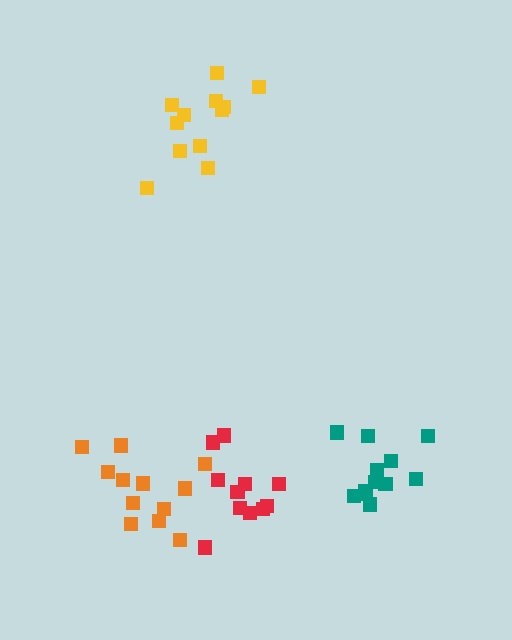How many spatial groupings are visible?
There are 4 spatial groupings.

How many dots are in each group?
Group 1: 12 dots, Group 2: 11 dots, Group 3: 12 dots, Group 4: 12 dots (47 total).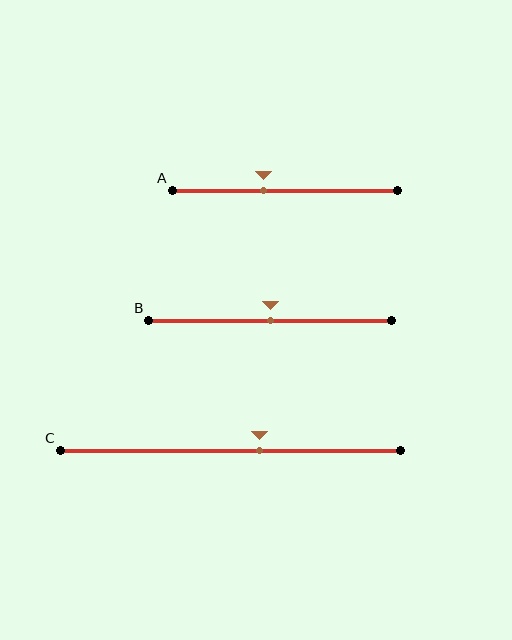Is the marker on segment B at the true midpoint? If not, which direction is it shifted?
Yes, the marker on segment B is at the true midpoint.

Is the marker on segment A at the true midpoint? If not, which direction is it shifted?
No, the marker on segment A is shifted to the left by about 10% of the segment length.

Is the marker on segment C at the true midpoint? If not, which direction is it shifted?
No, the marker on segment C is shifted to the right by about 8% of the segment length.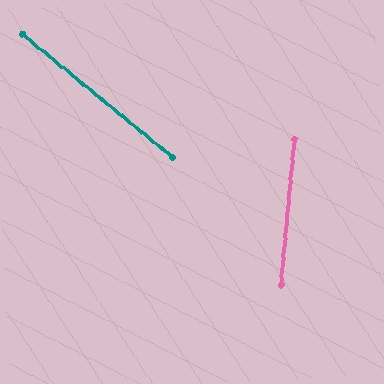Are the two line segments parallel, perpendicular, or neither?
Neither parallel nor perpendicular — they differ by about 56°.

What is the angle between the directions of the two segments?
Approximately 56 degrees.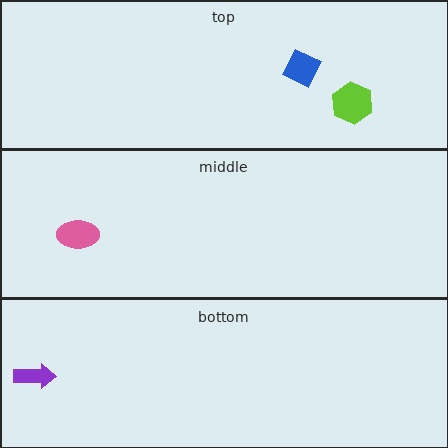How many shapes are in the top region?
2.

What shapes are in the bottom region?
The purple arrow.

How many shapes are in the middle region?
1.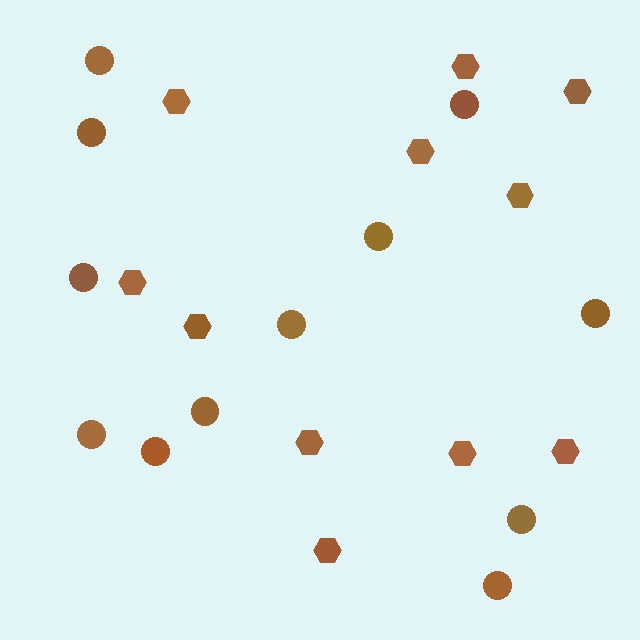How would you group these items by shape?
There are 2 groups: one group of hexagons (11) and one group of circles (12).